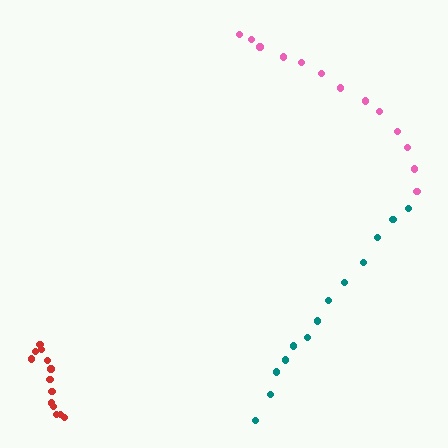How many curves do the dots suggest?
There are 3 distinct paths.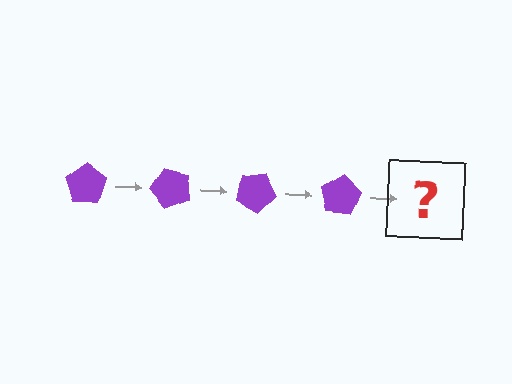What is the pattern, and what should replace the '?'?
The pattern is that the pentagon rotates 50 degrees each step. The '?' should be a purple pentagon rotated 200 degrees.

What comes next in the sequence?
The next element should be a purple pentagon rotated 200 degrees.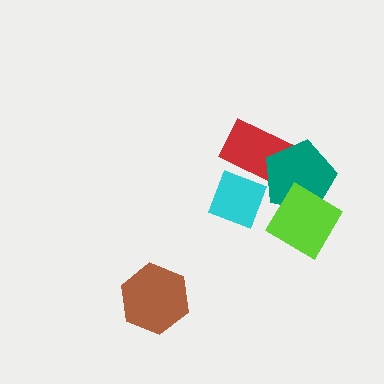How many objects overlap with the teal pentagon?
2 objects overlap with the teal pentagon.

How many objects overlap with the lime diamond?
1 object overlaps with the lime diamond.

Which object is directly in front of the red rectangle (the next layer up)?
The cyan diamond is directly in front of the red rectangle.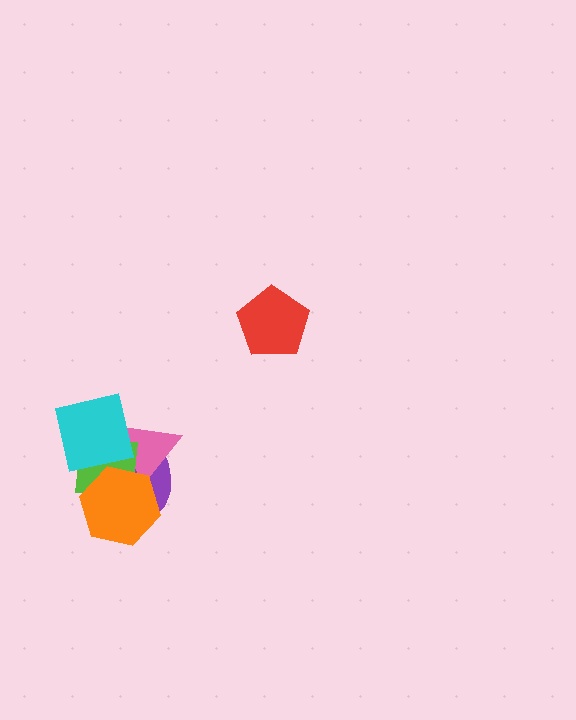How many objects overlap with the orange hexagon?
4 objects overlap with the orange hexagon.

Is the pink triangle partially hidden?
Yes, it is partially covered by another shape.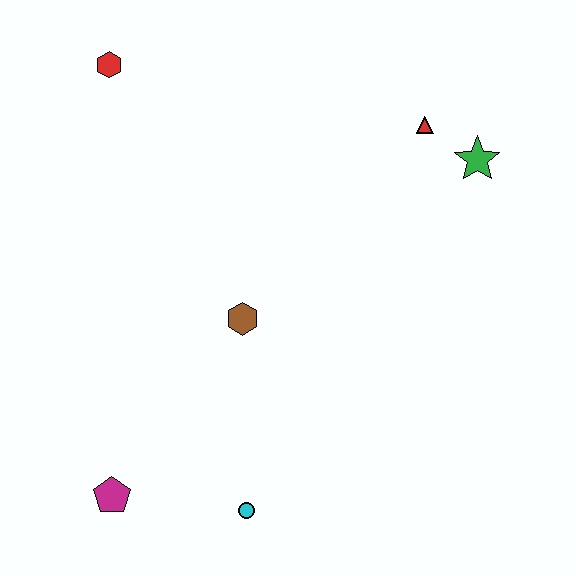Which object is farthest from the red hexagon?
The cyan circle is farthest from the red hexagon.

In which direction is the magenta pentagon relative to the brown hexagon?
The magenta pentagon is below the brown hexagon.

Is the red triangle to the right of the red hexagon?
Yes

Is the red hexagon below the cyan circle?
No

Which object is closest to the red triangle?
The green star is closest to the red triangle.